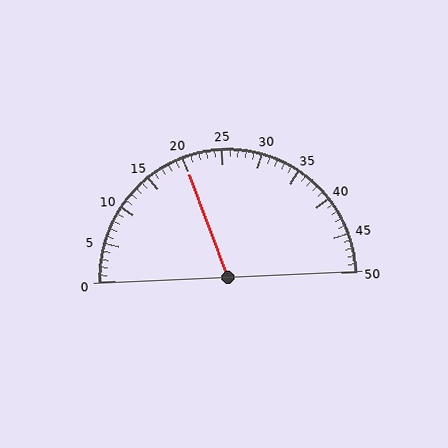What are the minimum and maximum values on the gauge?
The gauge ranges from 0 to 50.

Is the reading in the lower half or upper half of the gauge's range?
The reading is in the lower half of the range (0 to 50).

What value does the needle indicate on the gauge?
The needle indicates approximately 20.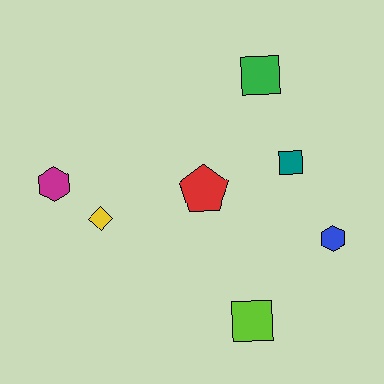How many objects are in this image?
There are 7 objects.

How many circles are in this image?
There are no circles.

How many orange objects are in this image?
There are no orange objects.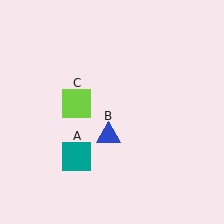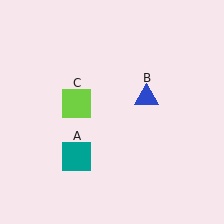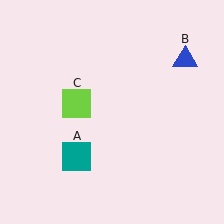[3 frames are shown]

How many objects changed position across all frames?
1 object changed position: blue triangle (object B).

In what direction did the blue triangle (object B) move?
The blue triangle (object B) moved up and to the right.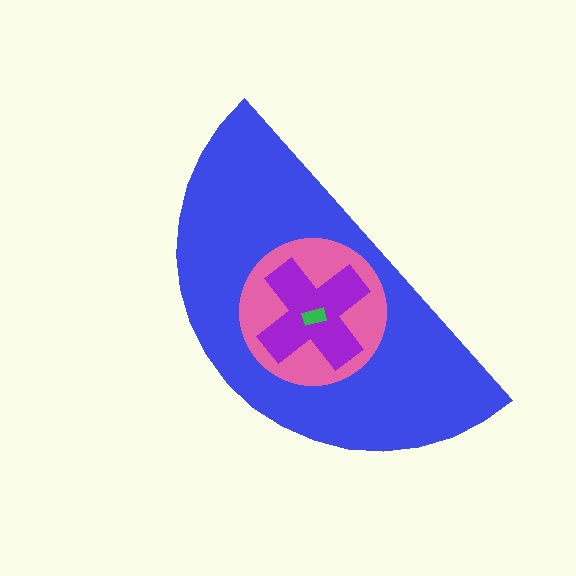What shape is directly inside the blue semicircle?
The pink circle.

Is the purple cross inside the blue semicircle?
Yes.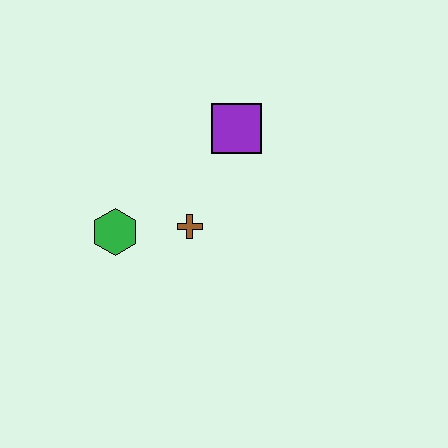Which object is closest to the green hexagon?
The brown cross is closest to the green hexagon.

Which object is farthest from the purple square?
The green hexagon is farthest from the purple square.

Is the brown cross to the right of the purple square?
No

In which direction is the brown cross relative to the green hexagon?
The brown cross is to the right of the green hexagon.